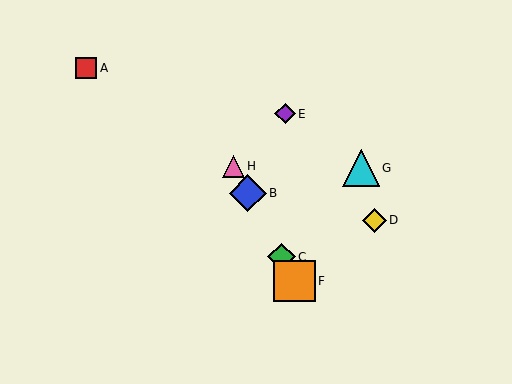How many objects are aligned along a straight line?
4 objects (B, C, F, H) are aligned along a straight line.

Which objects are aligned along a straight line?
Objects B, C, F, H are aligned along a straight line.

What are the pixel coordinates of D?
Object D is at (374, 220).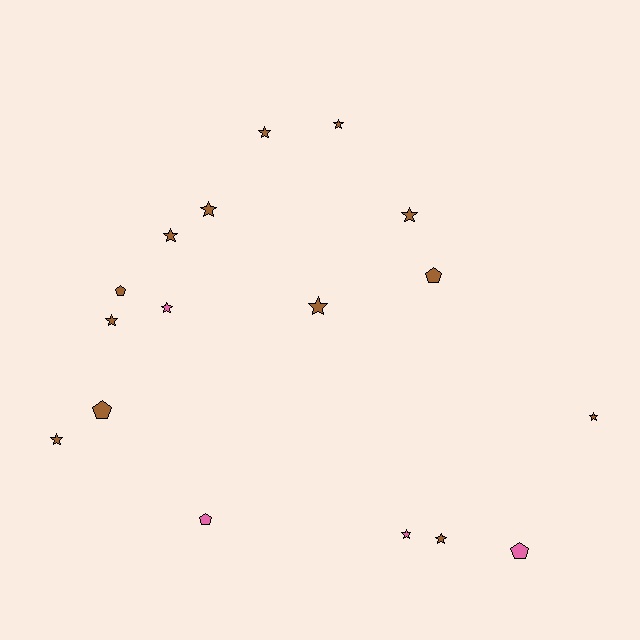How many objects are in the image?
There are 17 objects.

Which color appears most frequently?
Brown, with 13 objects.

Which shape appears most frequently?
Star, with 12 objects.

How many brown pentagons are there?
There are 3 brown pentagons.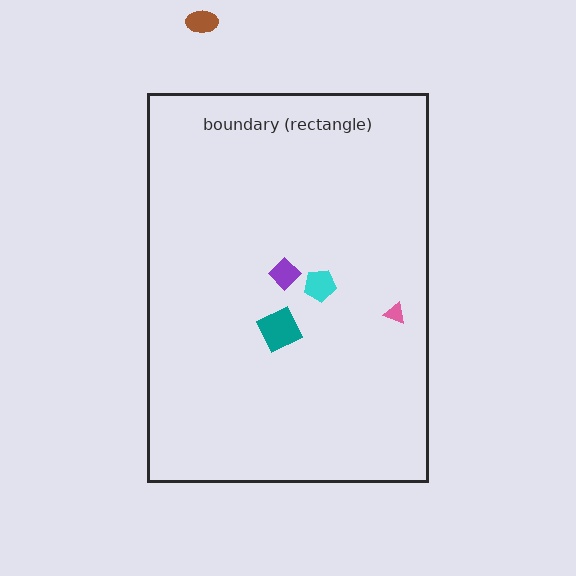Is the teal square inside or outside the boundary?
Inside.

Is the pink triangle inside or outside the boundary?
Inside.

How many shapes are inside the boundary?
4 inside, 1 outside.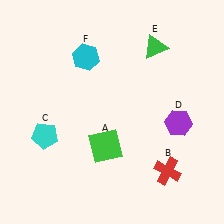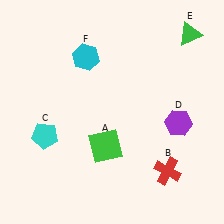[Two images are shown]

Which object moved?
The green triangle (E) moved right.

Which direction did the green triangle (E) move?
The green triangle (E) moved right.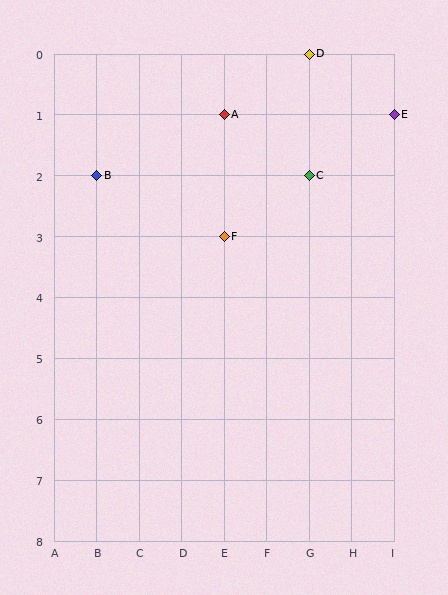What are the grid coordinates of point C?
Point C is at grid coordinates (G, 2).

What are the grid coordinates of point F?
Point F is at grid coordinates (E, 3).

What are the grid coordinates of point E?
Point E is at grid coordinates (I, 1).